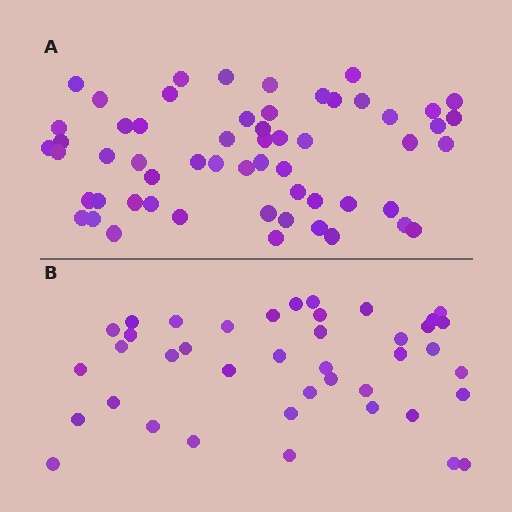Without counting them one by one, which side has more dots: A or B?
Region A (the top region) has more dots.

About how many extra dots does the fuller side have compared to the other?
Region A has approximately 15 more dots than region B.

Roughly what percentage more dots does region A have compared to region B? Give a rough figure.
About 40% more.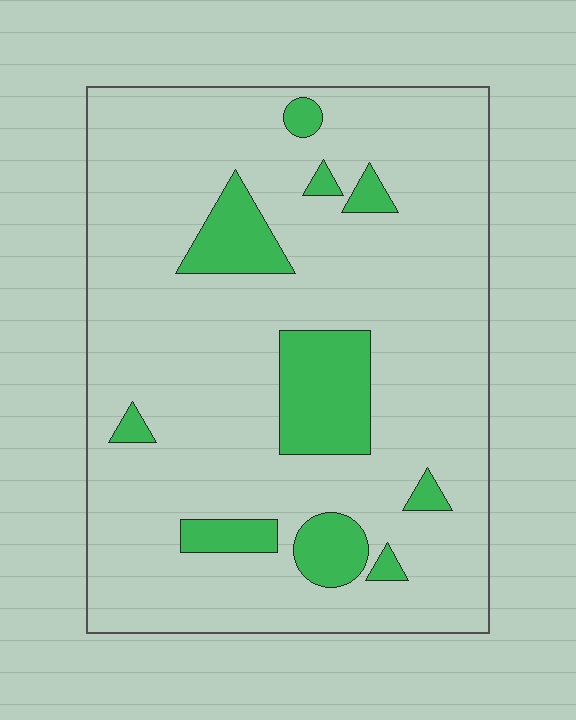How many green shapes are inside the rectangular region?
10.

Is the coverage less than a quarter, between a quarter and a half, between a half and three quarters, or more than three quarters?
Less than a quarter.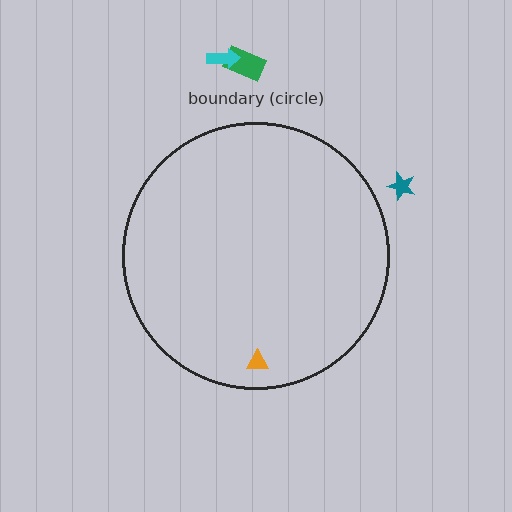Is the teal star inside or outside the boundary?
Outside.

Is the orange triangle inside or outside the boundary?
Inside.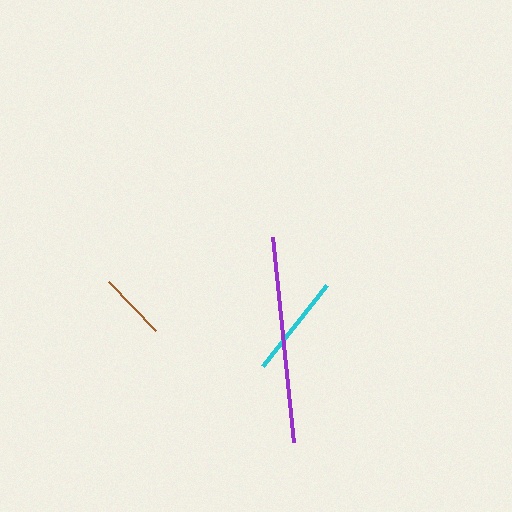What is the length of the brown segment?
The brown segment is approximately 68 pixels long.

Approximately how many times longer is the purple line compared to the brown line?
The purple line is approximately 3.0 times the length of the brown line.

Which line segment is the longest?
The purple line is the longest at approximately 206 pixels.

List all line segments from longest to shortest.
From longest to shortest: purple, cyan, brown.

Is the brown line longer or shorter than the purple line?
The purple line is longer than the brown line.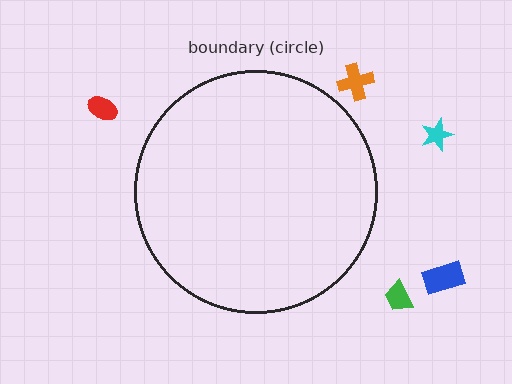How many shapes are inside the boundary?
0 inside, 5 outside.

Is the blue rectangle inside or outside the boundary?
Outside.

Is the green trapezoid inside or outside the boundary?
Outside.